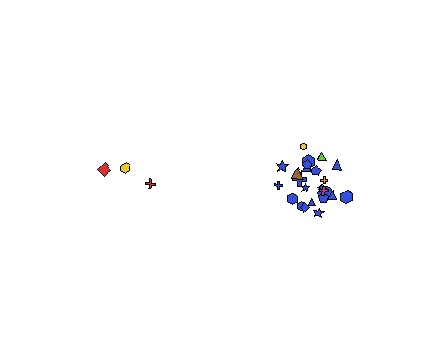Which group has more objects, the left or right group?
The right group.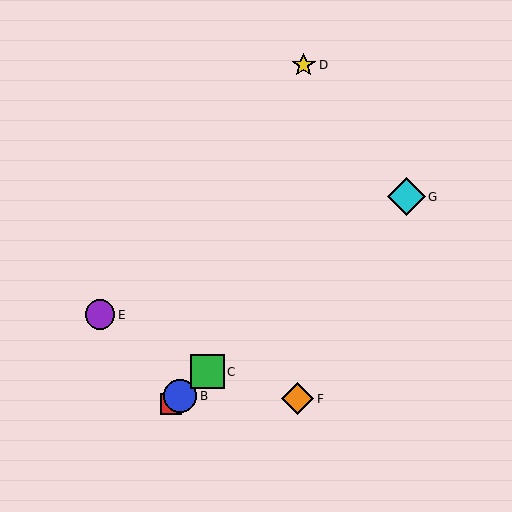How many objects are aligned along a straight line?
4 objects (A, B, C, G) are aligned along a straight line.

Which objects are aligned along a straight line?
Objects A, B, C, G are aligned along a straight line.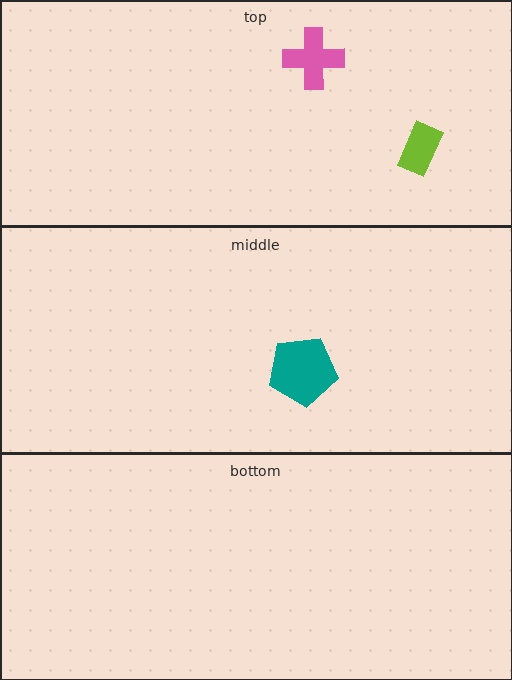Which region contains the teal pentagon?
The middle region.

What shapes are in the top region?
The lime rectangle, the pink cross.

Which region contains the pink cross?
The top region.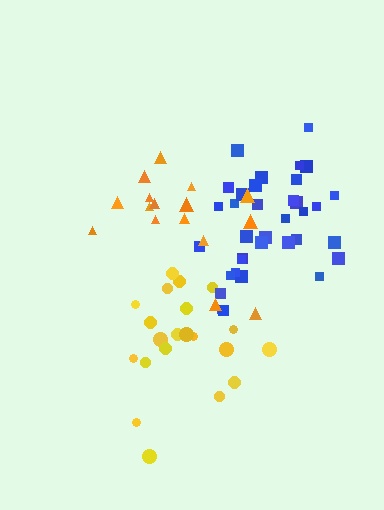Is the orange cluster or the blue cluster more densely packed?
Blue.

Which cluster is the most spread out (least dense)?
Orange.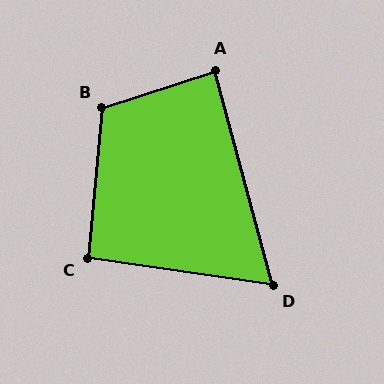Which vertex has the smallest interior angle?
D, at approximately 67 degrees.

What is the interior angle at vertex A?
Approximately 87 degrees (approximately right).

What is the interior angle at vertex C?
Approximately 93 degrees (approximately right).